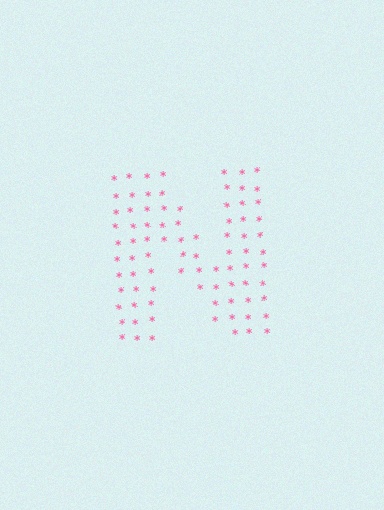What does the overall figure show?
The overall figure shows the letter N.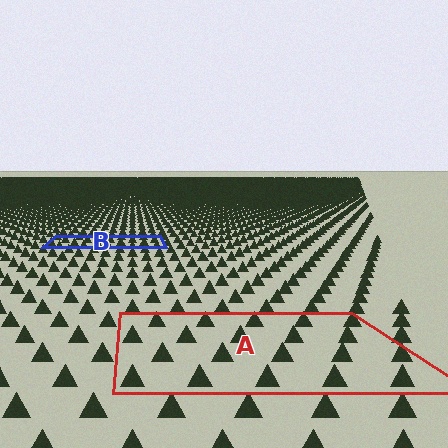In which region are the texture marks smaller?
The texture marks are smaller in region B, because it is farther away.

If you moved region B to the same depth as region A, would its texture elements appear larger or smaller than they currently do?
They would appear larger. At a closer depth, the same texture elements are projected at a bigger on-screen size.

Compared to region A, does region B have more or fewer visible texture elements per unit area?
Region B has more texture elements per unit area — they are packed more densely because it is farther away.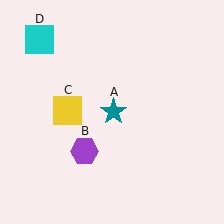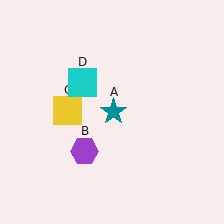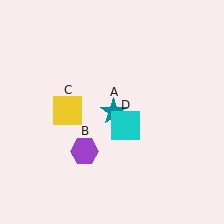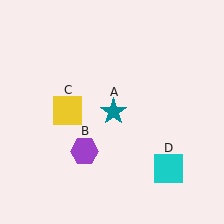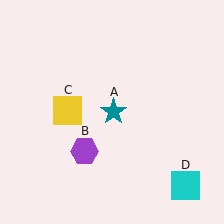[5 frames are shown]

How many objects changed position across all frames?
1 object changed position: cyan square (object D).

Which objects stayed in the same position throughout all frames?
Teal star (object A) and purple hexagon (object B) and yellow square (object C) remained stationary.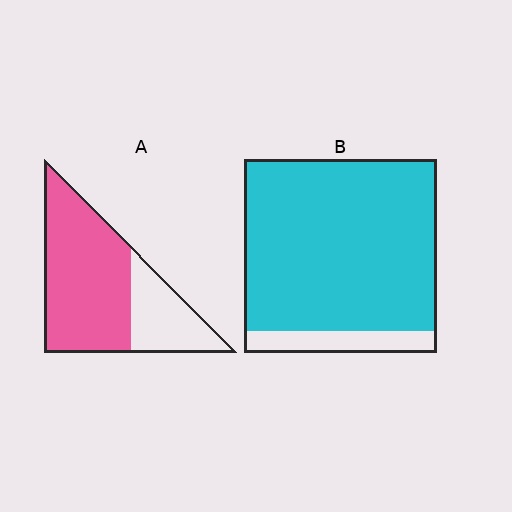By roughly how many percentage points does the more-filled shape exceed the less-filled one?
By roughly 20 percentage points (B over A).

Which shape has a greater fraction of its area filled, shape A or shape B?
Shape B.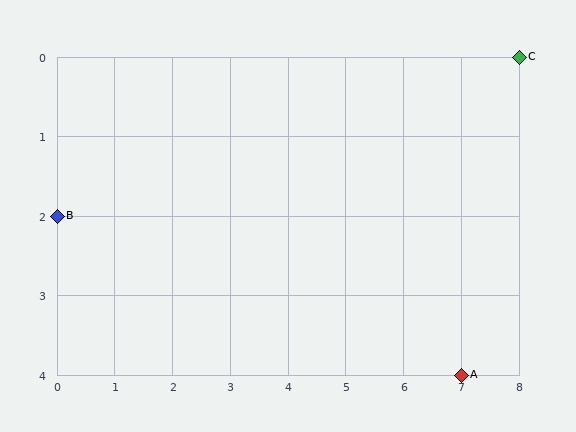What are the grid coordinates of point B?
Point B is at grid coordinates (0, 2).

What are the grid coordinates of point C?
Point C is at grid coordinates (8, 0).